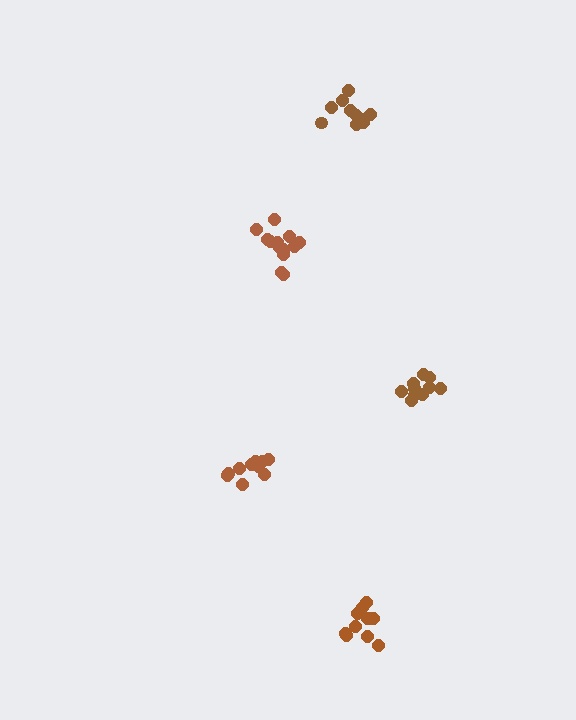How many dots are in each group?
Group 1: 10 dots, Group 2: 10 dots, Group 3: 10 dots, Group 4: 11 dots, Group 5: 14 dots (55 total).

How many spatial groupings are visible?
There are 5 spatial groupings.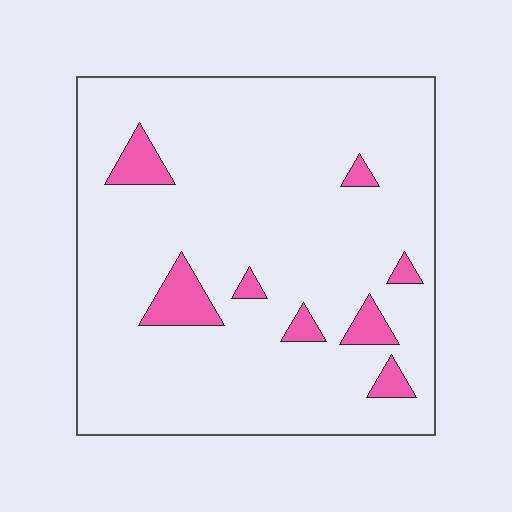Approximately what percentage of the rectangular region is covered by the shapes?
Approximately 10%.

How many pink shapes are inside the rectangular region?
8.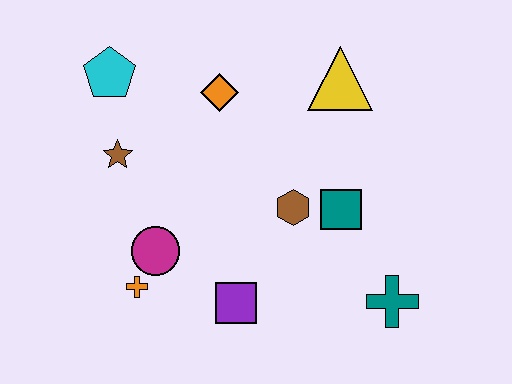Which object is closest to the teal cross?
The teal square is closest to the teal cross.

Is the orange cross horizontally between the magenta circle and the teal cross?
No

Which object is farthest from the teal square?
The cyan pentagon is farthest from the teal square.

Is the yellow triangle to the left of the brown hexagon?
No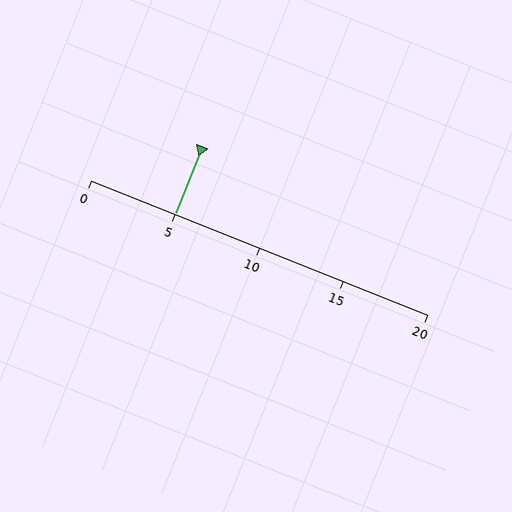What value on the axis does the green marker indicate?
The marker indicates approximately 5.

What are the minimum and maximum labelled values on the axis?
The axis runs from 0 to 20.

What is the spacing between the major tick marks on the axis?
The major ticks are spaced 5 apart.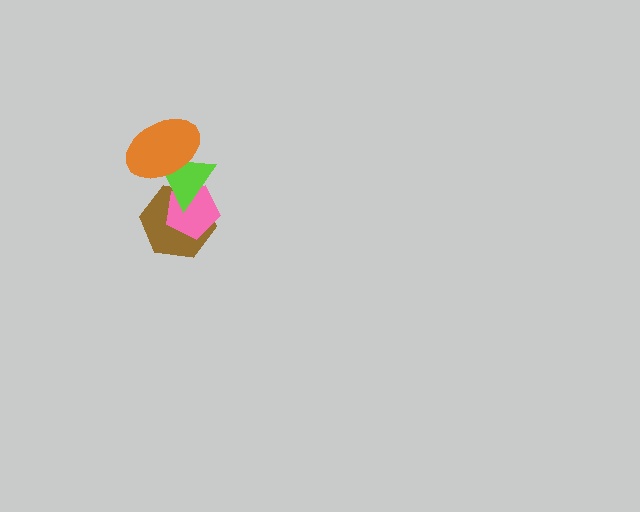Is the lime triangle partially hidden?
Yes, it is partially covered by another shape.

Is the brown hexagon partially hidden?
Yes, it is partially covered by another shape.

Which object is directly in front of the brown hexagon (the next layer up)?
The pink pentagon is directly in front of the brown hexagon.